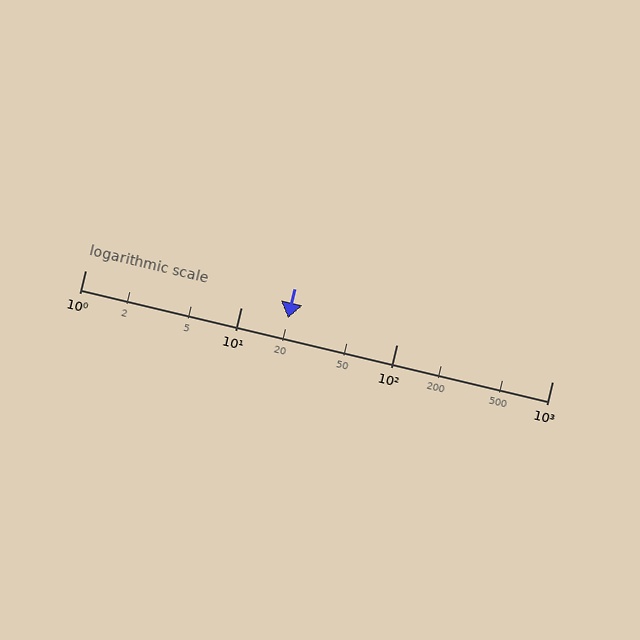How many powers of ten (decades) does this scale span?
The scale spans 3 decades, from 1 to 1000.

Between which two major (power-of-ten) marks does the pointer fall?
The pointer is between 10 and 100.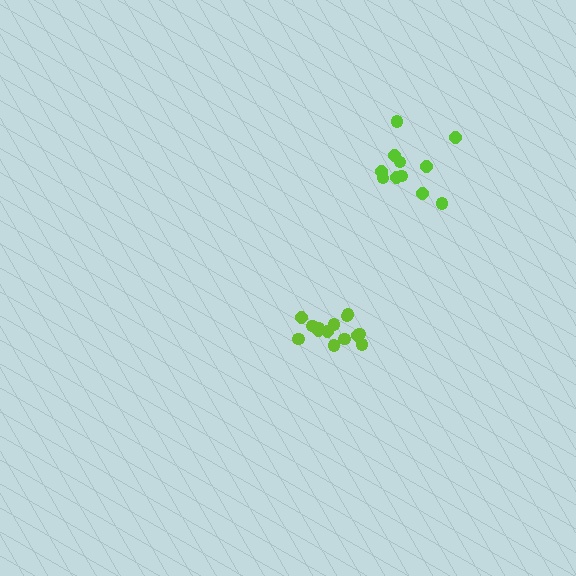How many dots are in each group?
Group 1: 14 dots, Group 2: 11 dots (25 total).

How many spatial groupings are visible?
There are 2 spatial groupings.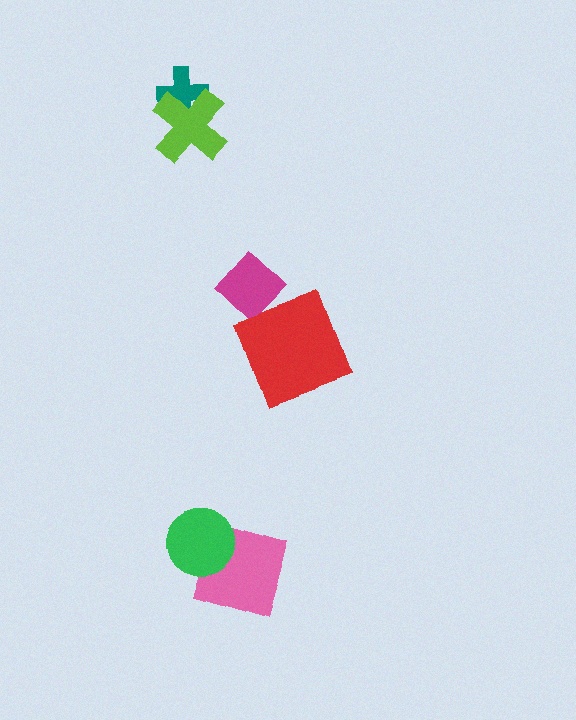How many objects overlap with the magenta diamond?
0 objects overlap with the magenta diamond.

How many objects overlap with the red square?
0 objects overlap with the red square.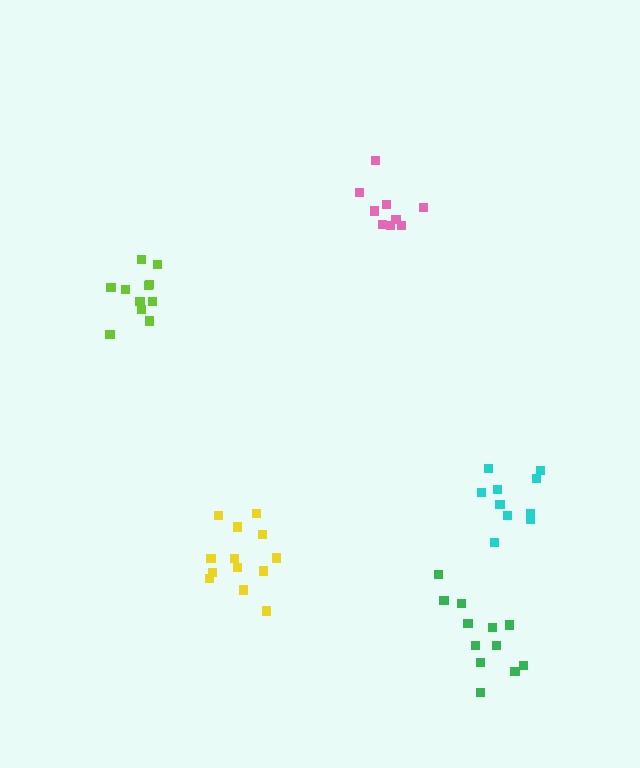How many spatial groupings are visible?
There are 5 spatial groupings.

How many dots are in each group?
Group 1: 9 dots, Group 2: 11 dots, Group 3: 10 dots, Group 4: 12 dots, Group 5: 13 dots (55 total).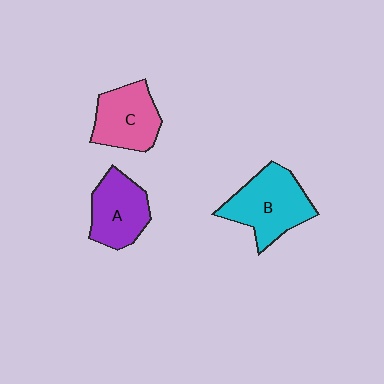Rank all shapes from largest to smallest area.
From largest to smallest: B (cyan), C (pink), A (purple).